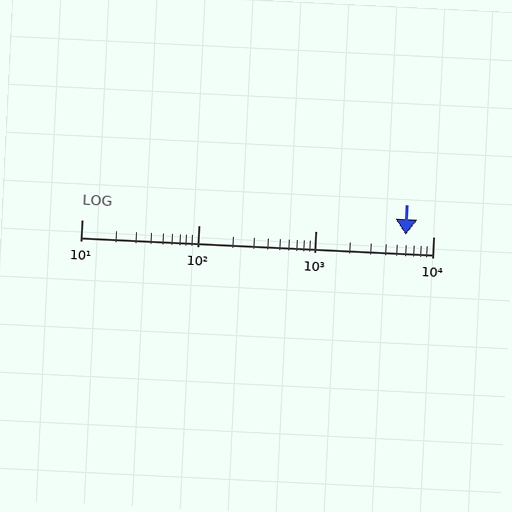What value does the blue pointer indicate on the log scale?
The pointer indicates approximately 5800.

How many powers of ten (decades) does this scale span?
The scale spans 3 decades, from 10 to 10000.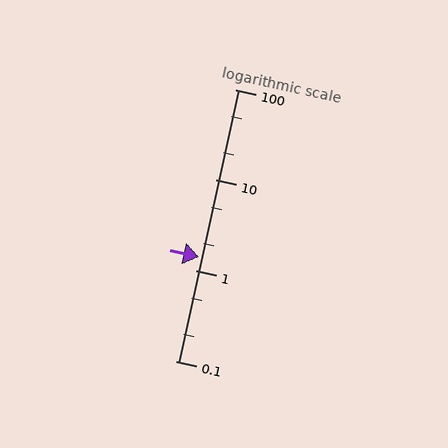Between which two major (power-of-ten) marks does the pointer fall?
The pointer is between 1 and 10.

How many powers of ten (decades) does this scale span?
The scale spans 3 decades, from 0.1 to 100.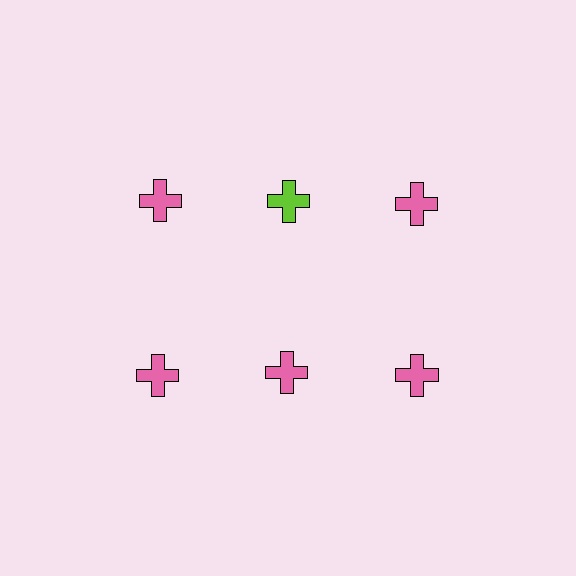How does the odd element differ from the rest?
It has a different color: lime instead of pink.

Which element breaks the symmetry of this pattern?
The lime cross in the top row, second from left column breaks the symmetry. All other shapes are pink crosses.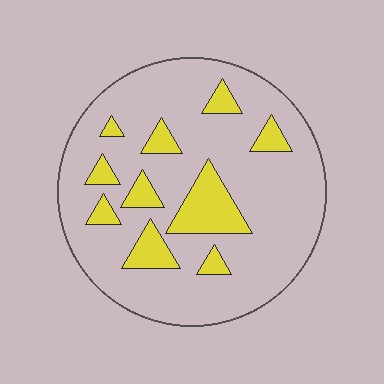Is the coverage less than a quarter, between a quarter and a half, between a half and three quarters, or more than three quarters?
Less than a quarter.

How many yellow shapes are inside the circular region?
10.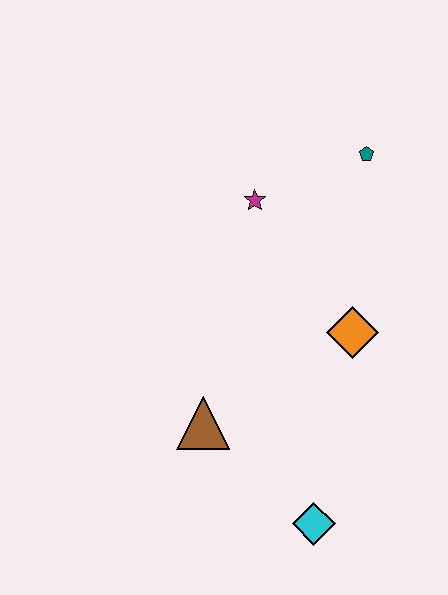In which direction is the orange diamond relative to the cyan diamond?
The orange diamond is above the cyan diamond.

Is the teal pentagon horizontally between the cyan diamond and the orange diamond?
No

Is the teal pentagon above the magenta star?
Yes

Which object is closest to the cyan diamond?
The brown triangle is closest to the cyan diamond.